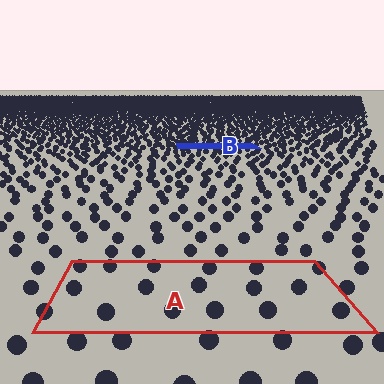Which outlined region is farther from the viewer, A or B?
Region B is farther from the viewer — the texture elements inside it appear smaller and more densely packed.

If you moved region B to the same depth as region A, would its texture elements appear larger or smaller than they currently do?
They would appear larger. At a closer depth, the same texture elements are projected at a bigger on-screen size.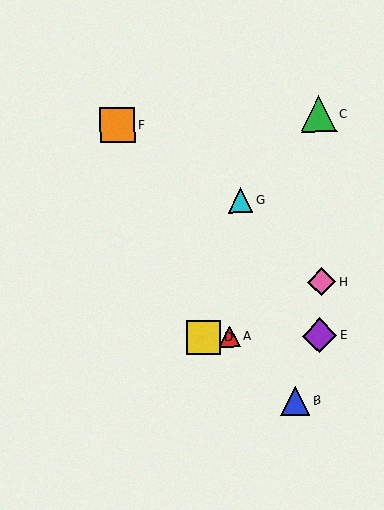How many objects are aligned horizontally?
3 objects (A, D, E) are aligned horizontally.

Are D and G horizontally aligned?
No, D is at y≈337 and G is at y≈200.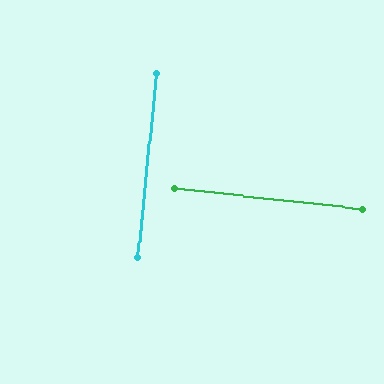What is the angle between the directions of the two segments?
Approximately 89 degrees.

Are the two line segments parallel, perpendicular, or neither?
Perpendicular — they meet at approximately 89°.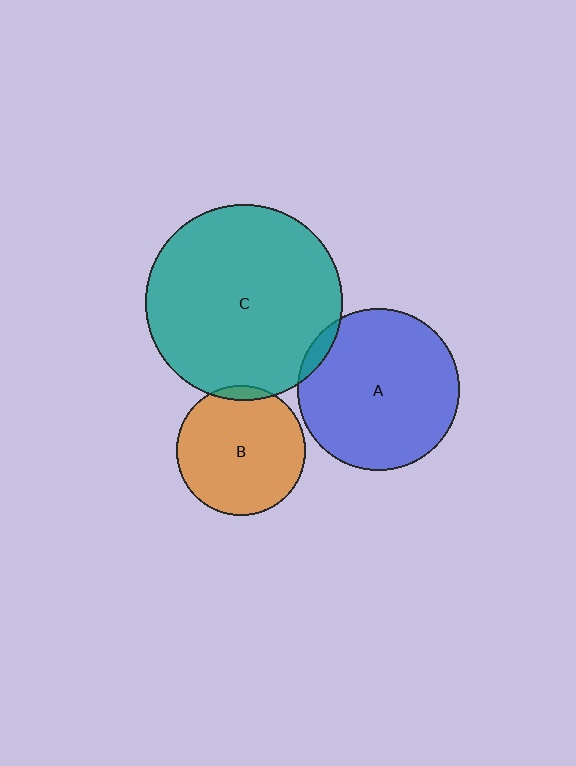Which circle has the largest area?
Circle C (teal).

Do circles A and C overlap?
Yes.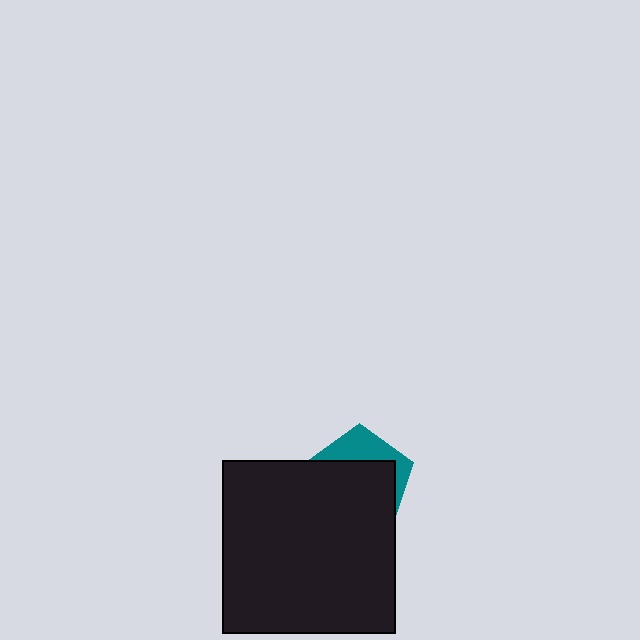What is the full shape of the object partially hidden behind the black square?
The partially hidden object is a teal pentagon.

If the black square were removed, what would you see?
You would see the complete teal pentagon.